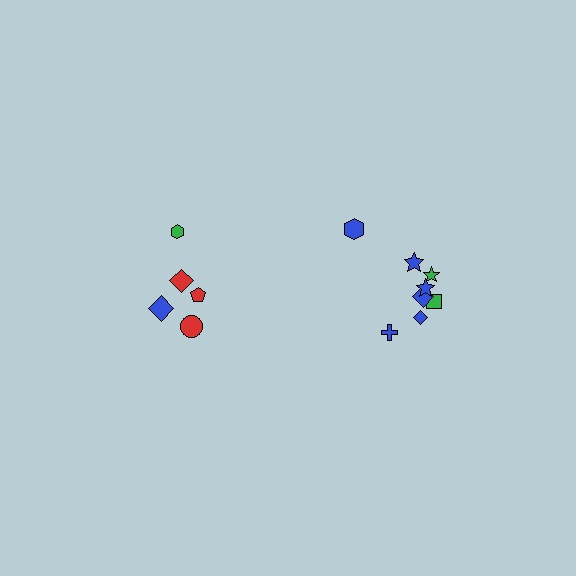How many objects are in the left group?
There are 5 objects.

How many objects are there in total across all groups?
There are 13 objects.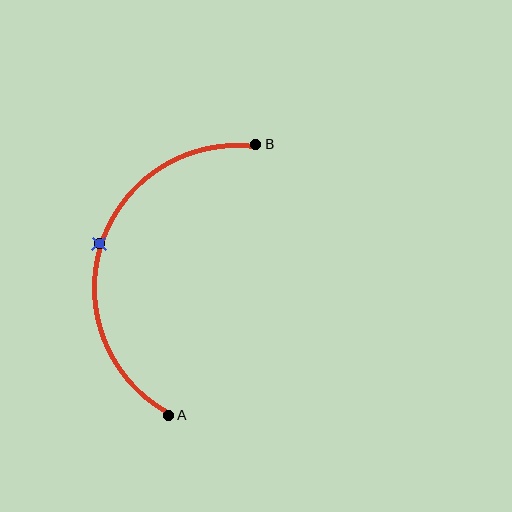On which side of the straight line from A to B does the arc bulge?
The arc bulges to the left of the straight line connecting A and B.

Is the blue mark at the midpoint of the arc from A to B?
Yes. The blue mark lies on the arc at equal arc-length from both A and B — it is the arc midpoint.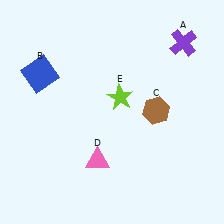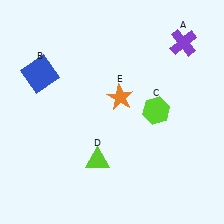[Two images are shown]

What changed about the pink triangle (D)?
In Image 1, D is pink. In Image 2, it changed to lime.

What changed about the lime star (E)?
In Image 1, E is lime. In Image 2, it changed to orange.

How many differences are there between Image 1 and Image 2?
There are 3 differences between the two images.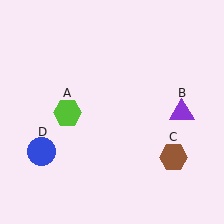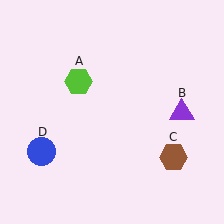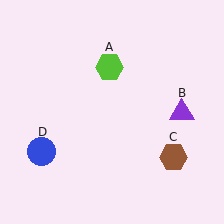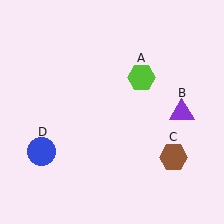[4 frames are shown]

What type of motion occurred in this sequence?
The lime hexagon (object A) rotated clockwise around the center of the scene.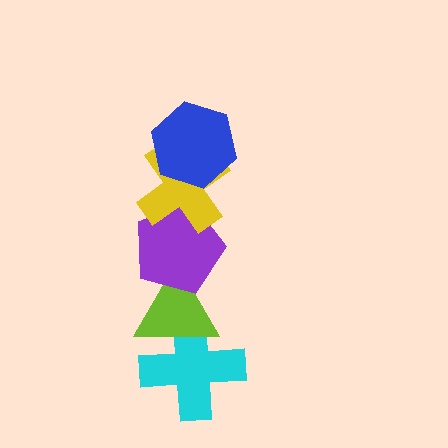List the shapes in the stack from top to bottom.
From top to bottom: the blue hexagon, the yellow cross, the purple pentagon, the lime triangle, the cyan cross.